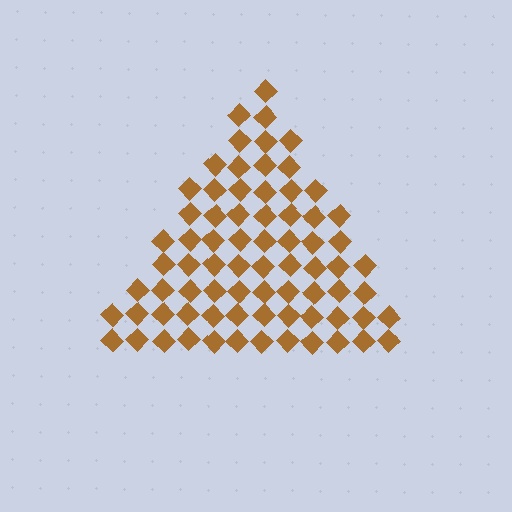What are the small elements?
The small elements are diamonds.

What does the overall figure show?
The overall figure shows a triangle.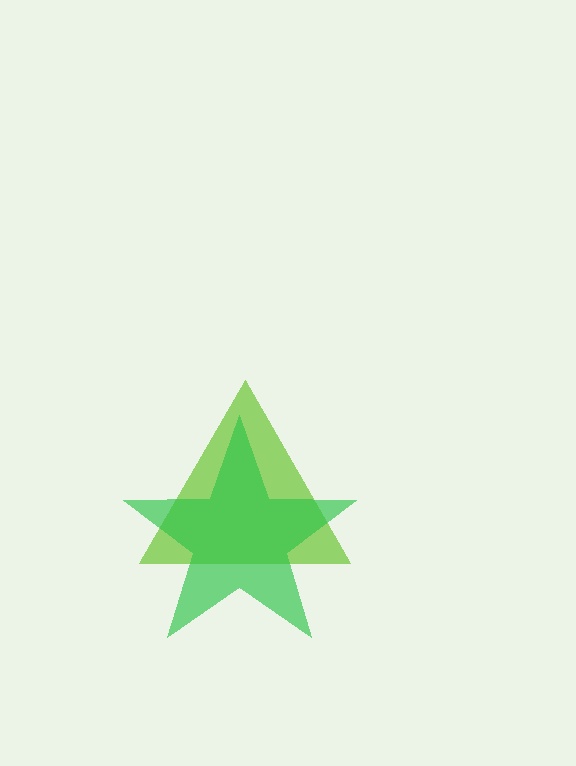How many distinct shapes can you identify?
There are 2 distinct shapes: a lime triangle, a green star.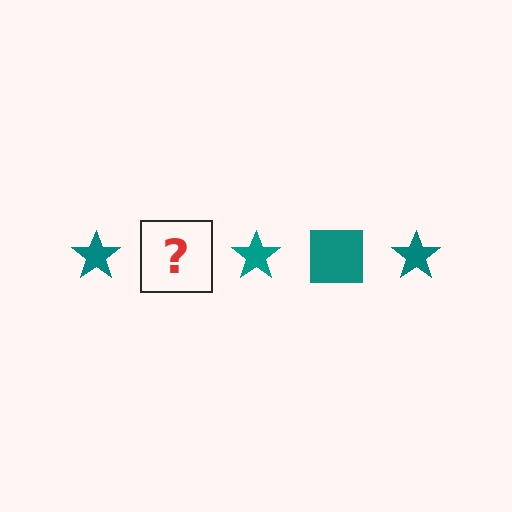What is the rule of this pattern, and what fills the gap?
The rule is that the pattern cycles through star, square shapes in teal. The gap should be filled with a teal square.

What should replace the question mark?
The question mark should be replaced with a teal square.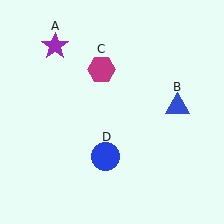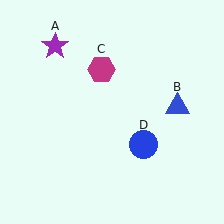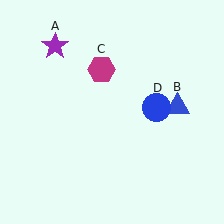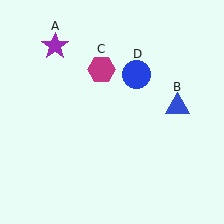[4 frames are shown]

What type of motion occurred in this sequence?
The blue circle (object D) rotated counterclockwise around the center of the scene.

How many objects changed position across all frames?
1 object changed position: blue circle (object D).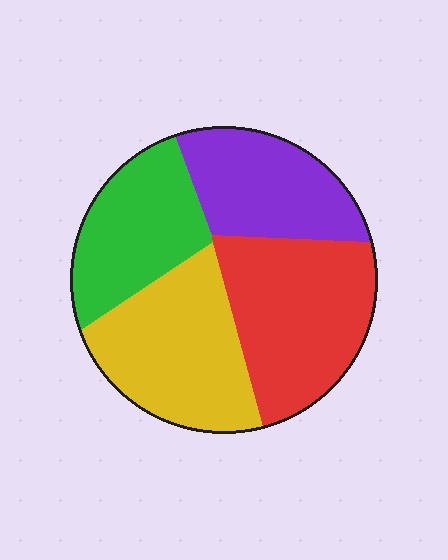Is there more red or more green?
Red.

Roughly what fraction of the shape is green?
Green covers roughly 20% of the shape.